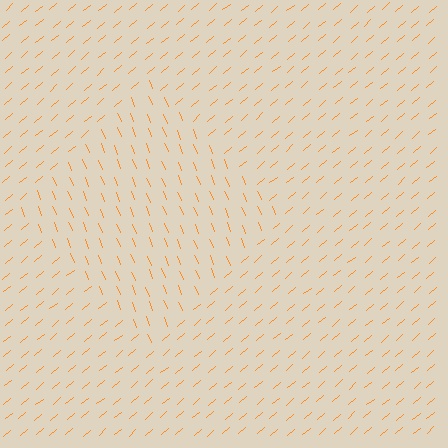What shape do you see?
I see a diamond.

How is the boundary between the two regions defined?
The boundary is defined purely by a change in line orientation (approximately 72 degrees difference). All lines are the same color and thickness.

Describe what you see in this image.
The image is filled with small orange line segments. A diamond region in the image has lines oriented differently from the surrounding lines, creating a visible texture boundary.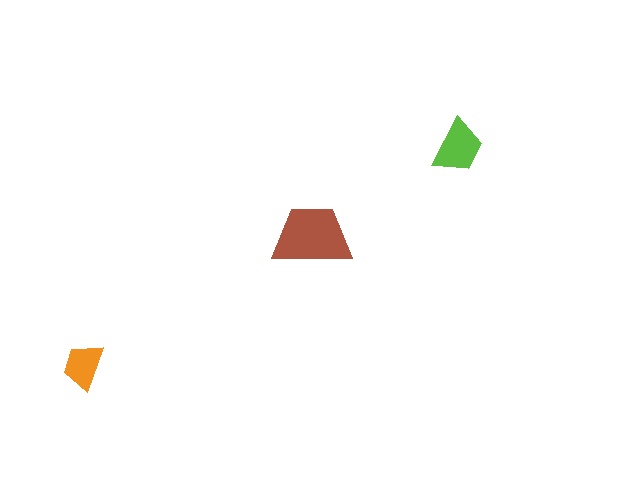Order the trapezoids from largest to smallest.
the brown one, the lime one, the orange one.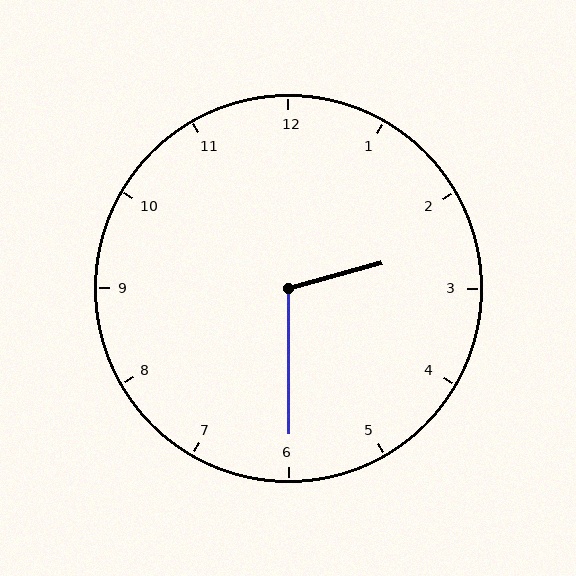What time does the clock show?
2:30.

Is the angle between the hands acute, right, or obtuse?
It is obtuse.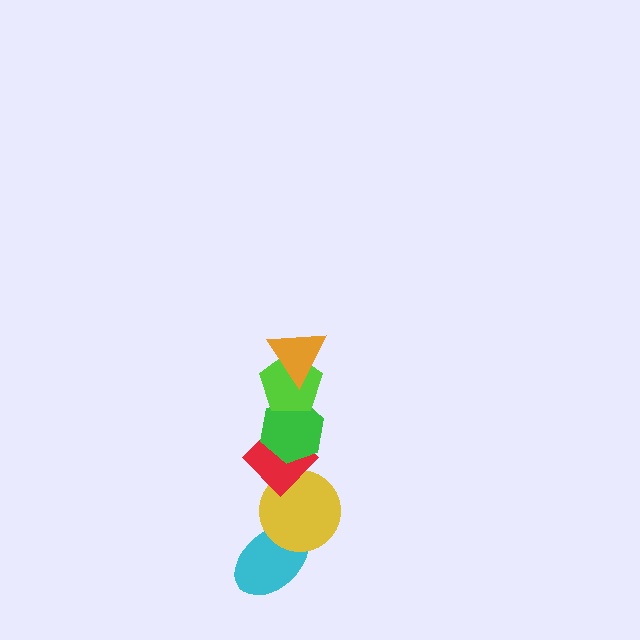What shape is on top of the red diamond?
The green hexagon is on top of the red diamond.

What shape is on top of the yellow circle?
The red diamond is on top of the yellow circle.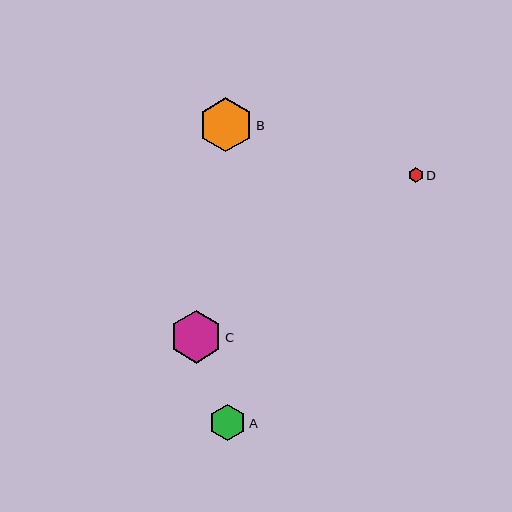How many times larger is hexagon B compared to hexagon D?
Hexagon B is approximately 3.6 times the size of hexagon D.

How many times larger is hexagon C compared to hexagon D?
Hexagon C is approximately 3.5 times the size of hexagon D.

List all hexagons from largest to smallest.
From largest to smallest: B, C, A, D.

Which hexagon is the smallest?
Hexagon D is the smallest with a size of approximately 15 pixels.